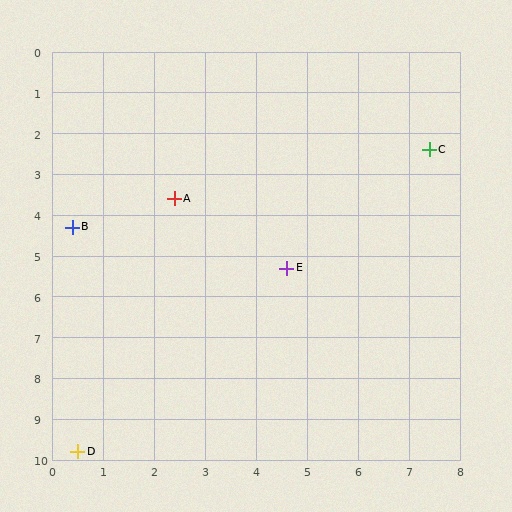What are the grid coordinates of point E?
Point E is at approximately (4.6, 5.3).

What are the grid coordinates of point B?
Point B is at approximately (0.4, 4.3).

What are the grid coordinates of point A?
Point A is at approximately (2.4, 3.6).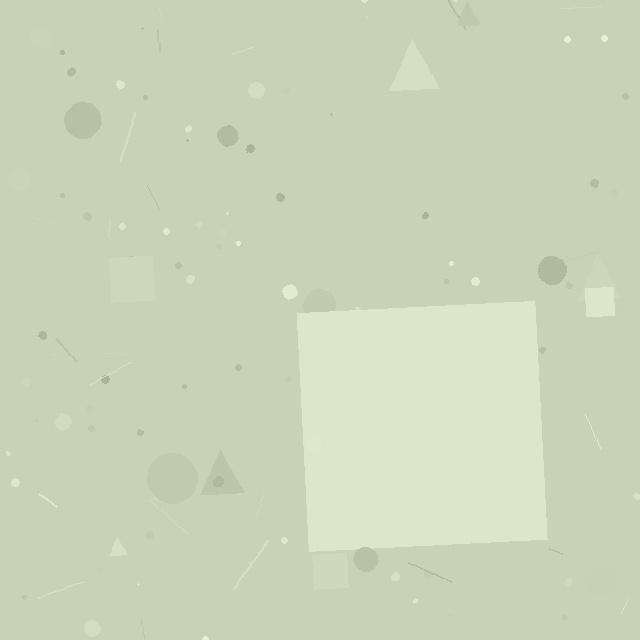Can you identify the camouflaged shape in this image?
The camouflaged shape is a square.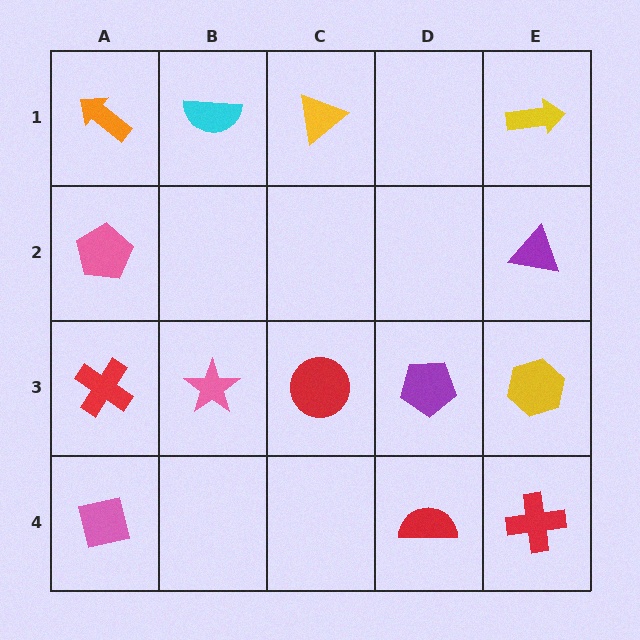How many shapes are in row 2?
2 shapes.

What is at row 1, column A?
An orange arrow.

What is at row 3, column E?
A yellow hexagon.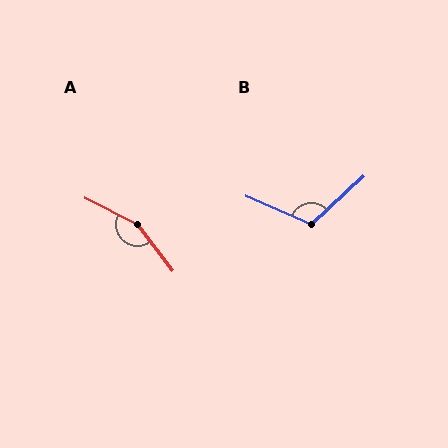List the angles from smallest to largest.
B (114°), A (153°).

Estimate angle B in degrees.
Approximately 114 degrees.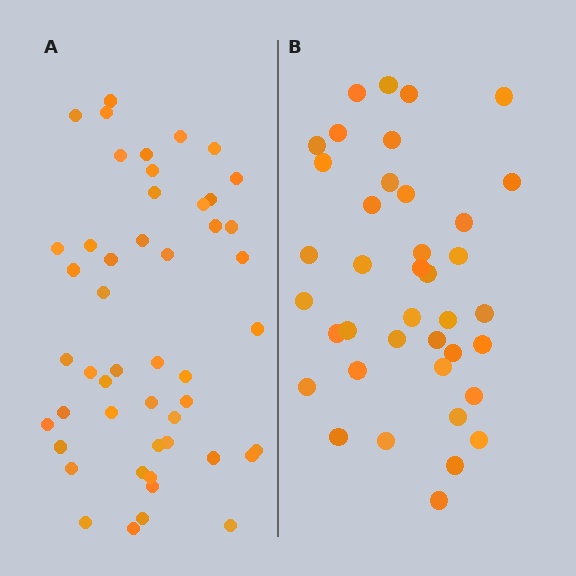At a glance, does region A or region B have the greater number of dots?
Region A (the left region) has more dots.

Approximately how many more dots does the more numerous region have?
Region A has roughly 10 or so more dots than region B.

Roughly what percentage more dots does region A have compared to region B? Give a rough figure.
About 25% more.